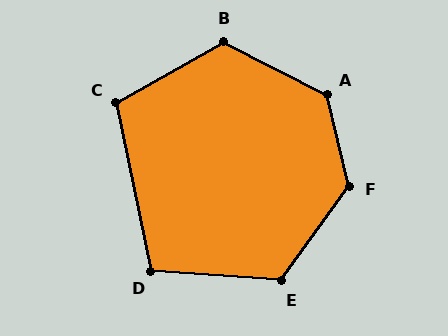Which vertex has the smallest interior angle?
D, at approximately 106 degrees.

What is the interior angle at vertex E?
Approximately 121 degrees (obtuse).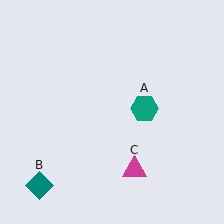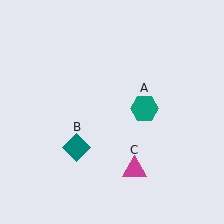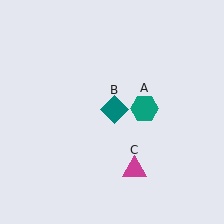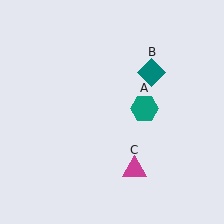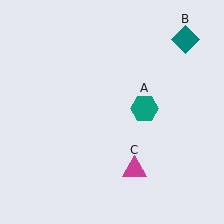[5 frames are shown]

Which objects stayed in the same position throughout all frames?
Teal hexagon (object A) and magenta triangle (object C) remained stationary.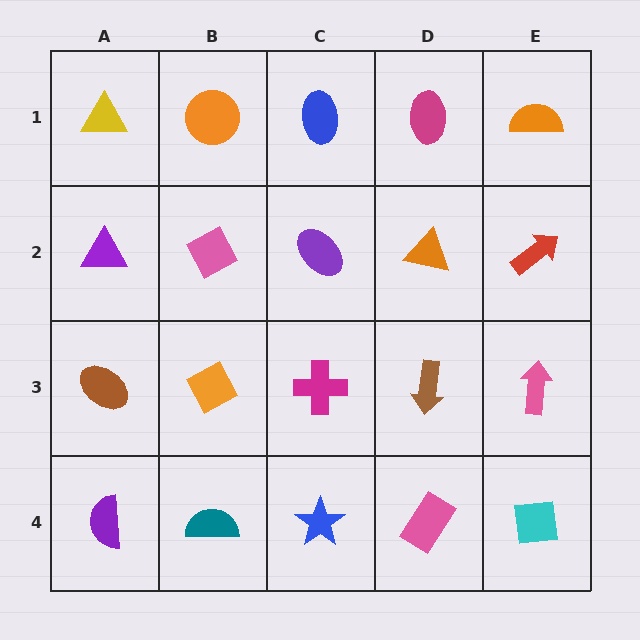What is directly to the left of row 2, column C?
A pink diamond.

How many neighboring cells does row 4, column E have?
2.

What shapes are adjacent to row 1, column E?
A red arrow (row 2, column E), a magenta ellipse (row 1, column D).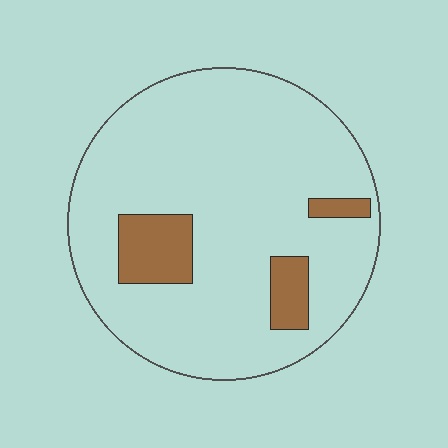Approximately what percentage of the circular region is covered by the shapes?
Approximately 10%.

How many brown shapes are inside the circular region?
3.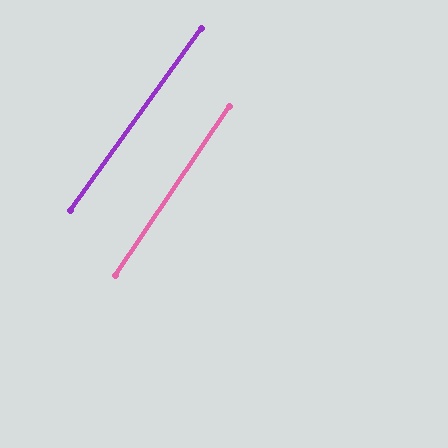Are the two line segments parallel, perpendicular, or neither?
Parallel — their directions differ by only 1.8°.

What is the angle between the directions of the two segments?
Approximately 2 degrees.